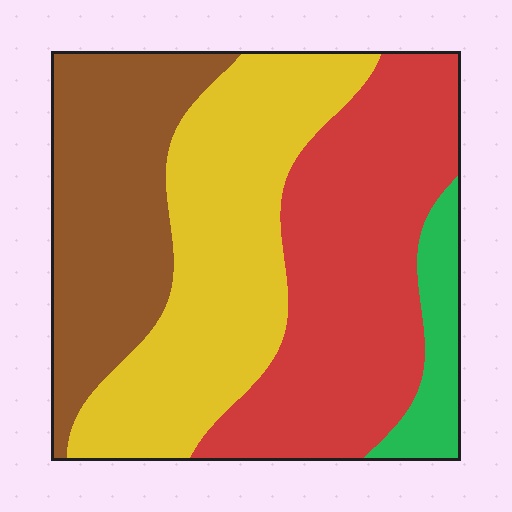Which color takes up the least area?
Green, at roughly 5%.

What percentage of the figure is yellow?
Yellow takes up between a quarter and a half of the figure.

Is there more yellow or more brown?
Yellow.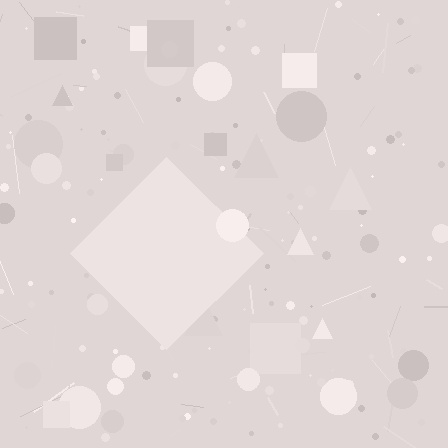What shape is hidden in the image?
A diamond is hidden in the image.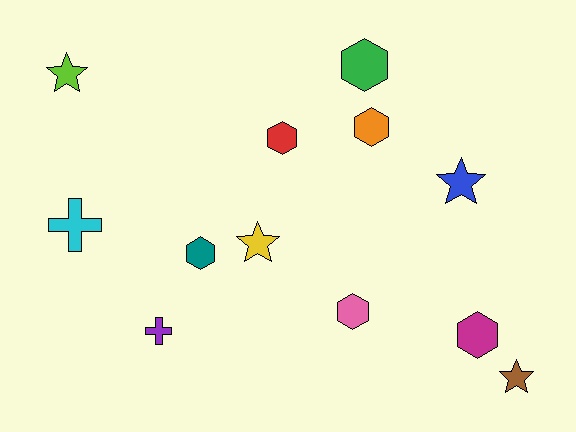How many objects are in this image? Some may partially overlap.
There are 12 objects.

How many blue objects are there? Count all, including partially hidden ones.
There is 1 blue object.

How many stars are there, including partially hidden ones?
There are 4 stars.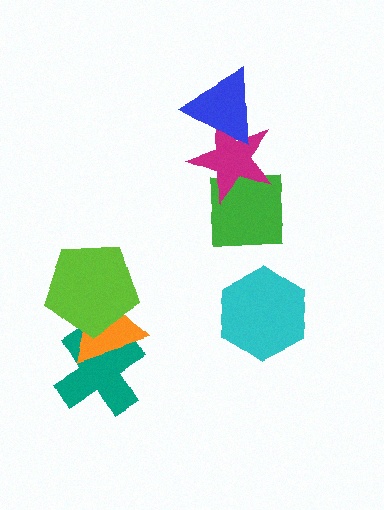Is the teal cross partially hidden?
Yes, it is partially covered by another shape.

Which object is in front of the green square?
The magenta star is in front of the green square.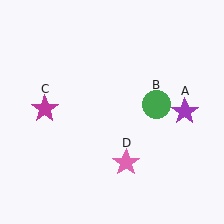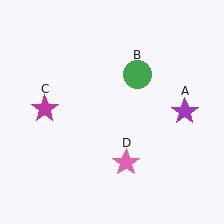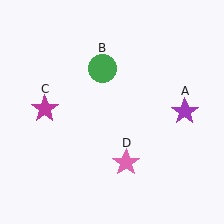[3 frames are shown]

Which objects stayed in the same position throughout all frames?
Purple star (object A) and magenta star (object C) and pink star (object D) remained stationary.